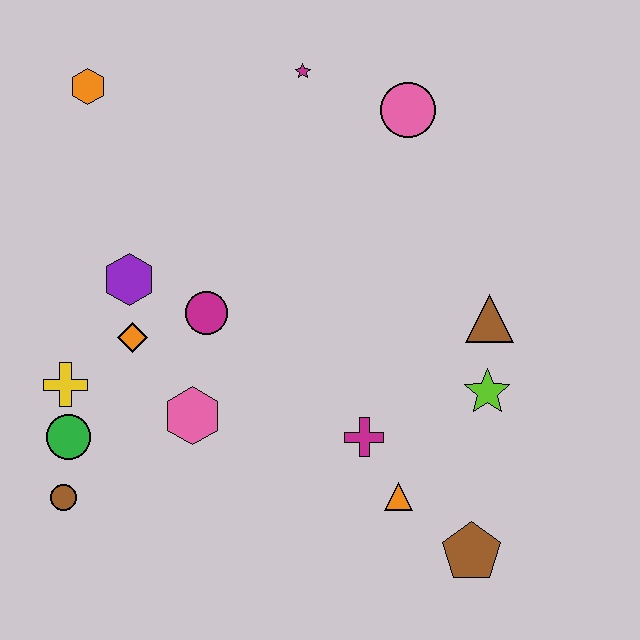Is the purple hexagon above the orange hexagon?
No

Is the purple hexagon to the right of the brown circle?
Yes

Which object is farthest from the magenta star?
The brown pentagon is farthest from the magenta star.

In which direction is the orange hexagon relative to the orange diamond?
The orange hexagon is above the orange diamond.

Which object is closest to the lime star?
The brown triangle is closest to the lime star.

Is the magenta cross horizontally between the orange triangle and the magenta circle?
Yes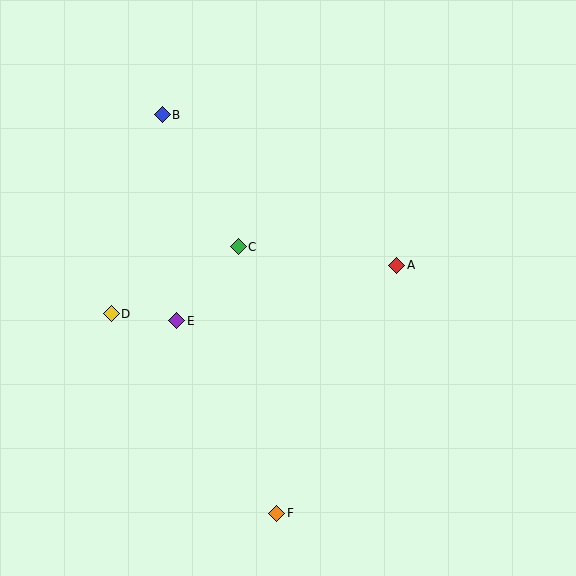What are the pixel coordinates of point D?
Point D is at (111, 314).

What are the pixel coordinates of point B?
Point B is at (162, 115).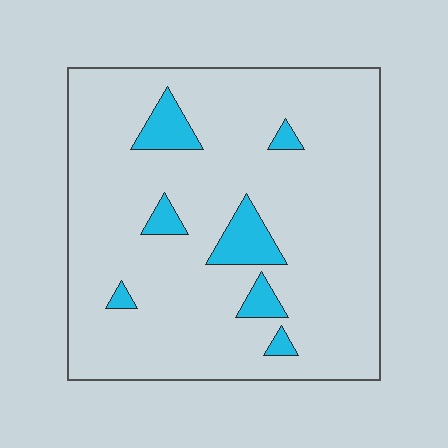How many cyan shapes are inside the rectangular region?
7.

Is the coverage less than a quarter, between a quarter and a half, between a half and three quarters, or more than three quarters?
Less than a quarter.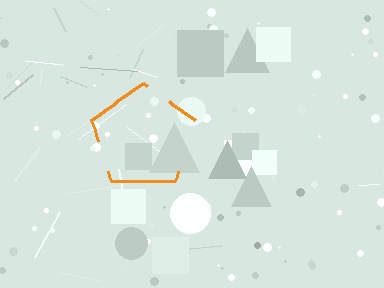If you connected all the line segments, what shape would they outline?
They would outline a pentagon.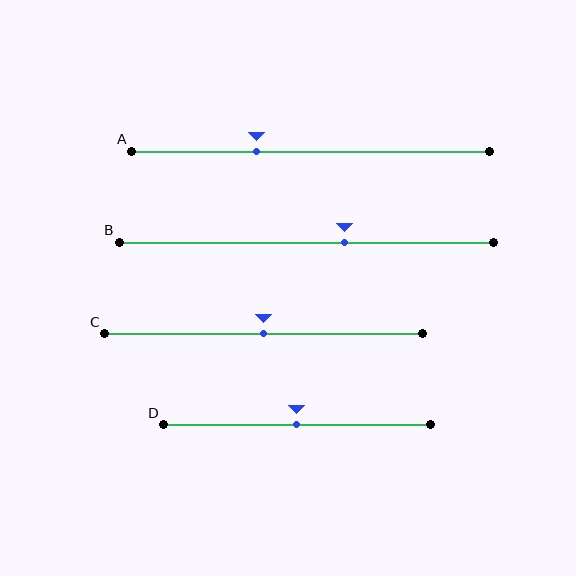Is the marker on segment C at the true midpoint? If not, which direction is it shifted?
Yes, the marker on segment C is at the true midpoint.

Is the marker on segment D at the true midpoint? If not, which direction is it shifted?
Yes, the marker on segment D is at the true midpoint.